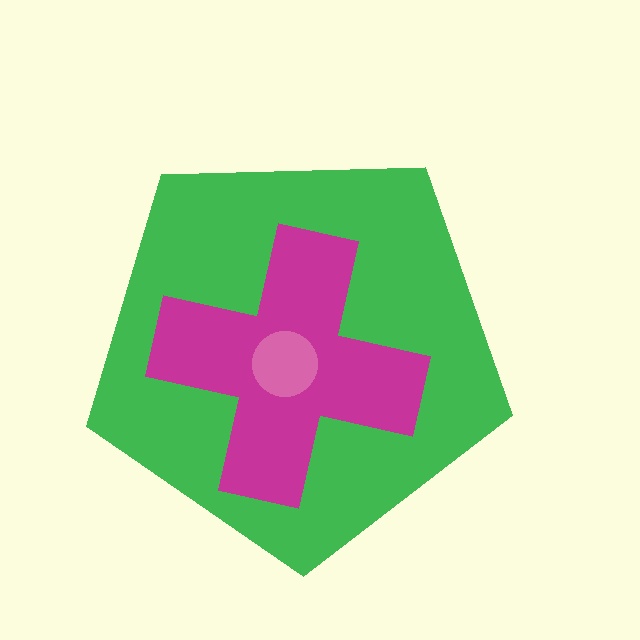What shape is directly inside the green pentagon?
The magenta cross.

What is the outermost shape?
The green pentagon.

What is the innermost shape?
The pink circle.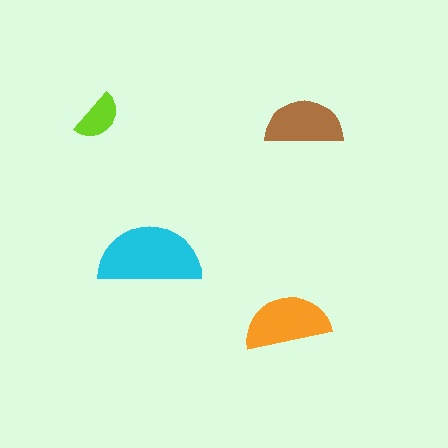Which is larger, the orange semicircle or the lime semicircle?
The orange one.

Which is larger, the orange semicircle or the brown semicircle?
The orange one.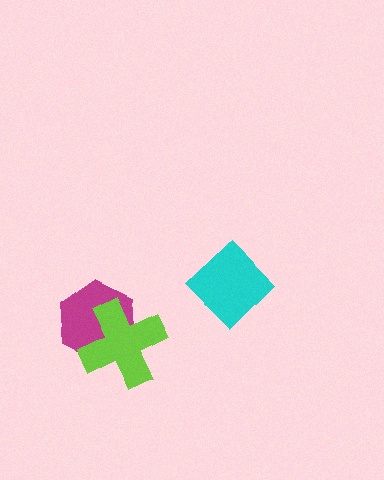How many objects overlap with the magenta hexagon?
1 object overlaps with the magenta hexagon.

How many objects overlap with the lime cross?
1 object overlaps with the lime cross.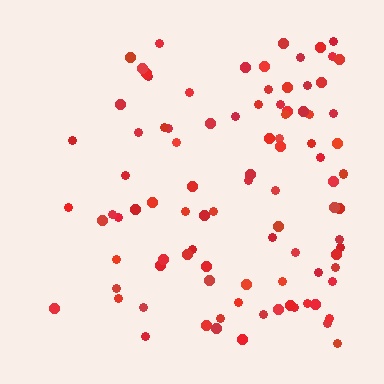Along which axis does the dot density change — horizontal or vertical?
Horizontal.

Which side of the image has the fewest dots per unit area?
The left.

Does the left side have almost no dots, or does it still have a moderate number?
Still a moderate number, just noticeably fewer than the right.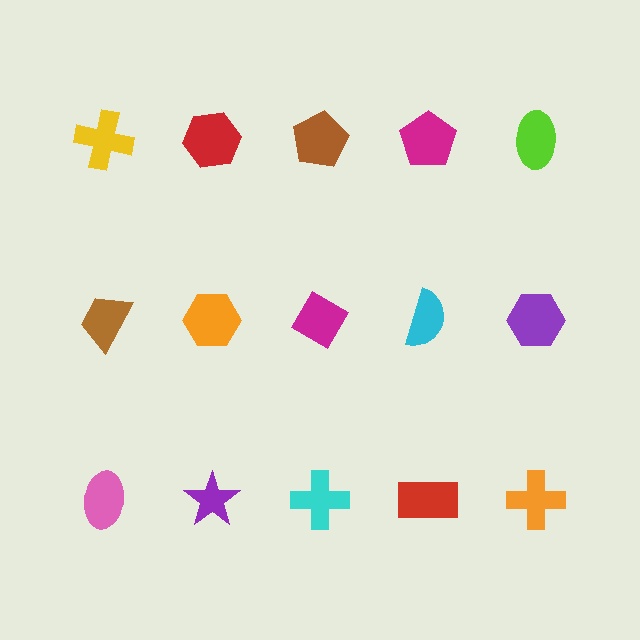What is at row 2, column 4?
A cyan semicircle.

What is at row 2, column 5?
A purple hexagon.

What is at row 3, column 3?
A cyan cross.